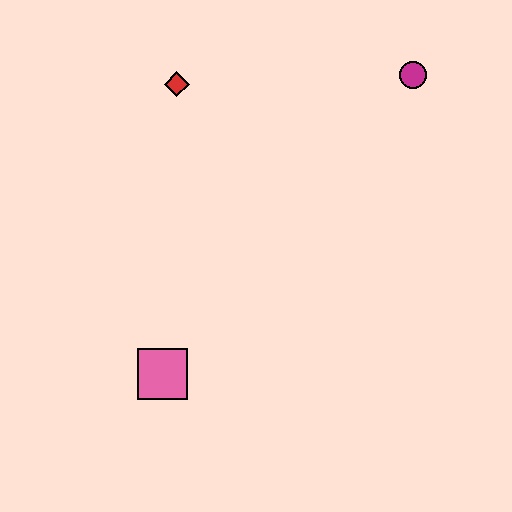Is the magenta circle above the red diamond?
Yes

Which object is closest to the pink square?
The red diamond is closest to the pink square.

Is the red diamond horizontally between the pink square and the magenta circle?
Yes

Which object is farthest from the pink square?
The magenta circle is farthest from the pink square.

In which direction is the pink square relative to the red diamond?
The pink square is below the red diamond.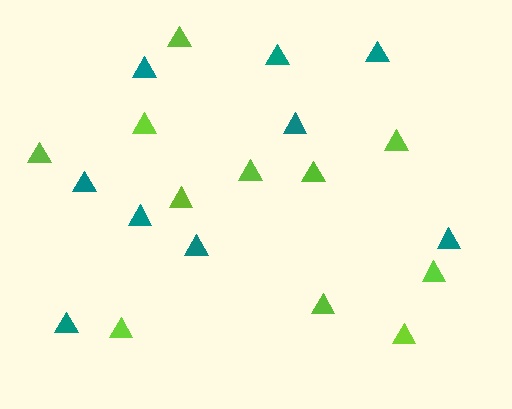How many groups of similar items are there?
There are 2 groups: one group of lime triangles (11) and one group of teal triangles (9).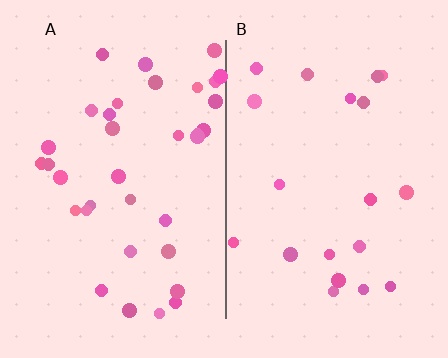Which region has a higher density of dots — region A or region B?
A (the left).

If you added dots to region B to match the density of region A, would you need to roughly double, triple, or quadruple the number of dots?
Approximately double.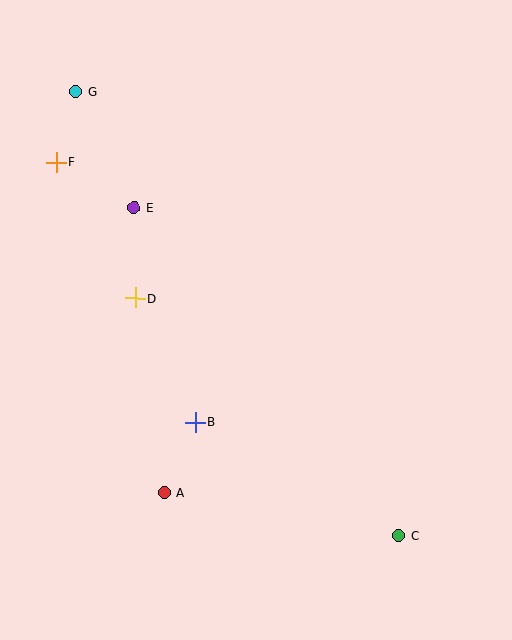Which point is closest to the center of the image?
Point B at (195, 422) is closest to the center.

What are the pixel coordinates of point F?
Point F is at (56, 162).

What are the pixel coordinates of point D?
Point D is at (135, 298).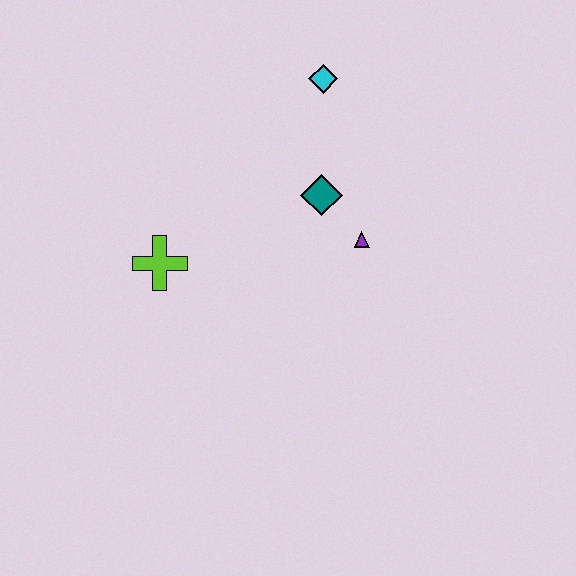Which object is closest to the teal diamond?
The purple triangle is closest to the teal diamond.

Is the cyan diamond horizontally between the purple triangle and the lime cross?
Yes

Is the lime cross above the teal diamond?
No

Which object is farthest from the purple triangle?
The lime cross is farthest from the purple triangle.